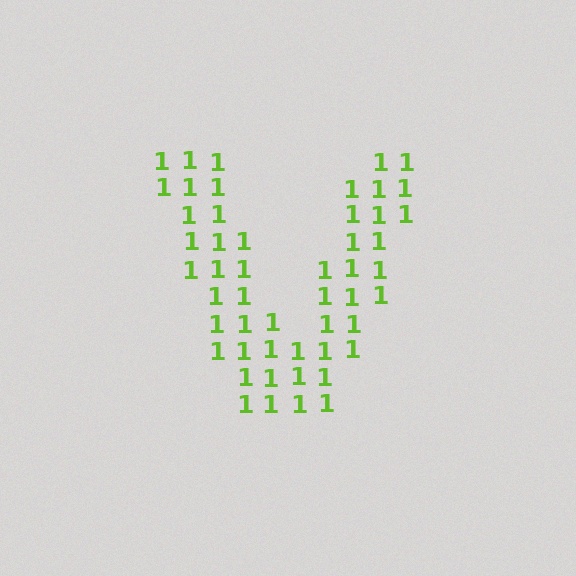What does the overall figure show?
The overall figure shows the letter V.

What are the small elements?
The small elements are digit 1's.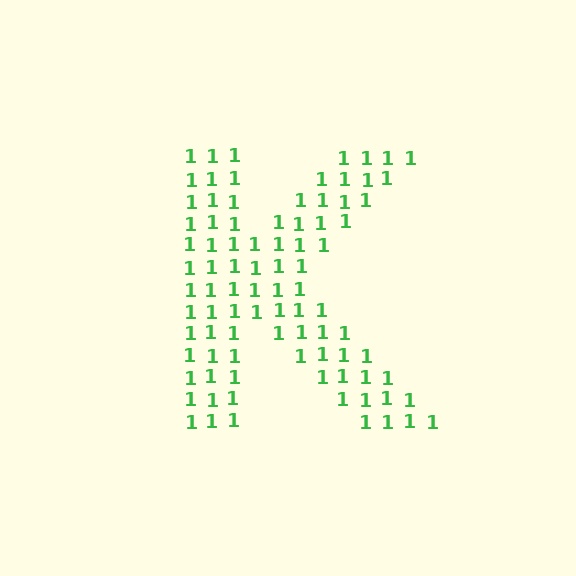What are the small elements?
The small elements are digit 1's.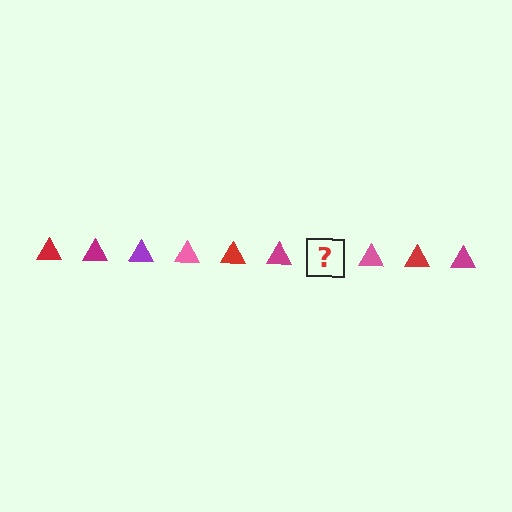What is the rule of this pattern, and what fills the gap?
The rule is that the pattern cycles through red, magenta, purple, pink triangles. The gap should be filled with a purple triangle.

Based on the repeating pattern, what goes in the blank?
The blank should be a purple triangle.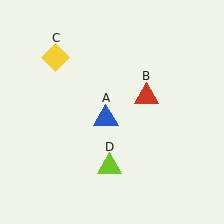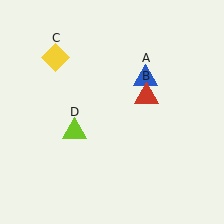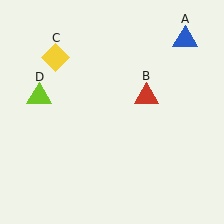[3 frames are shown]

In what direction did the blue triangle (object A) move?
The blue triangle (object A) moved up and to the right.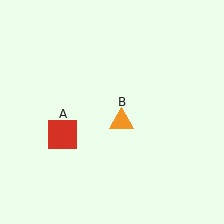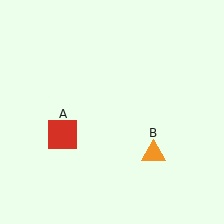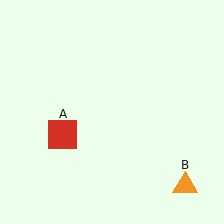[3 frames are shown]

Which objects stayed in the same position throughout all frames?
Red square (object A) remained stationary.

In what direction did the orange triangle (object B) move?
The orange triangle (object B) moved down and to the right.